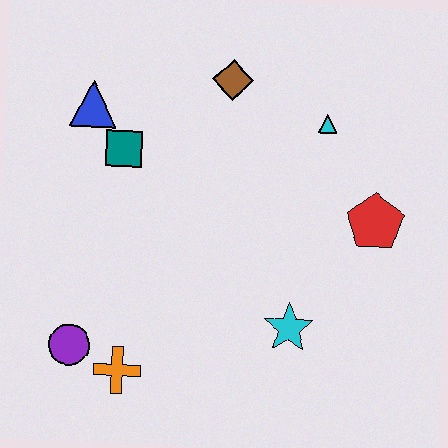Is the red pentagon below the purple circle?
No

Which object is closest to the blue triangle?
The teal square is closest to the blue triangle.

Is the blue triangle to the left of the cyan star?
Yes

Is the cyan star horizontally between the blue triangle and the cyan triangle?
Yes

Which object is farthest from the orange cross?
The cyan triangle is farthest from the orange cross.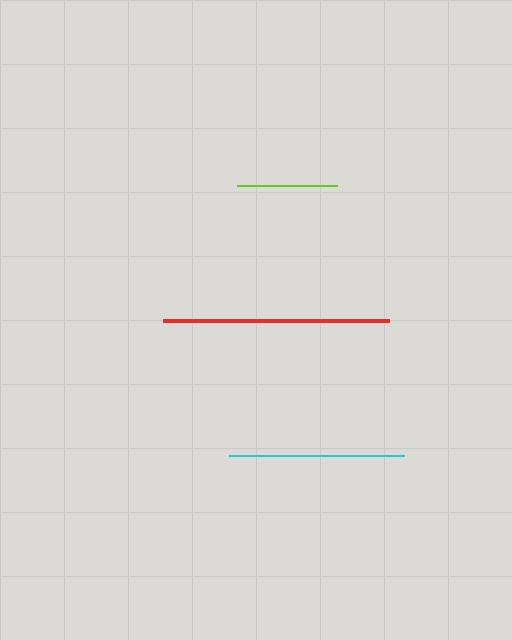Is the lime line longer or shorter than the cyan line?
The cyan line is longer than the lime line.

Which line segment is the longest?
The red line is the longest at approximately 226 pixels.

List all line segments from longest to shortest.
From longest to shortest: red, cyan, lime.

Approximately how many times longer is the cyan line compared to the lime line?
The cyan line is approximately 1.7 times the length of the lime line.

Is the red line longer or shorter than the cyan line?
The red line is longer than the cyan line.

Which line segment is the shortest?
The lime line is the shortest at approximately 100 pixels.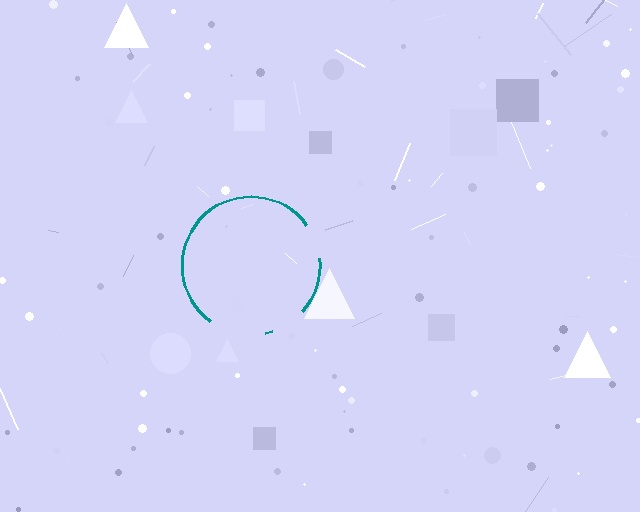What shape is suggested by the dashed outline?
The dashed outline suggests a circle.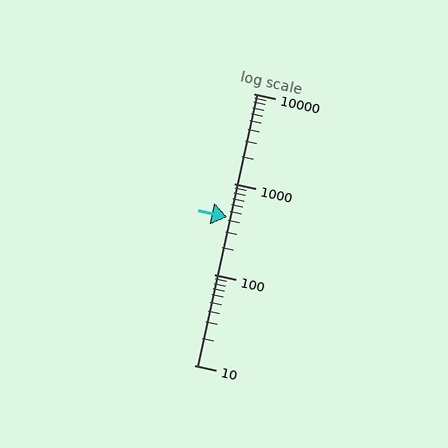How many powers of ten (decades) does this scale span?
The scale spans 3 decades, from 10 to 10000.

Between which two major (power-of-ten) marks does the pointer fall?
The pointer is between 100 and 1000.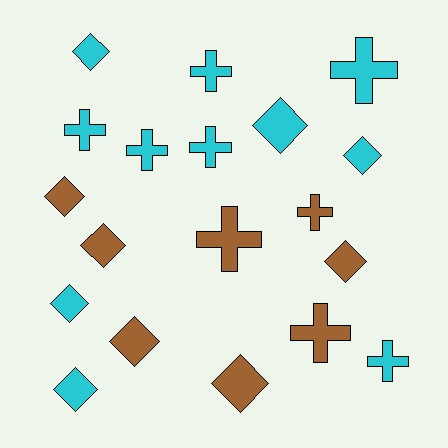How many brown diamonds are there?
There are 5 brown diamonds.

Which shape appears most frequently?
Diamond, with 10 objects.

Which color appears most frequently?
Cyan, with 11 objects.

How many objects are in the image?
There are 19 objects.